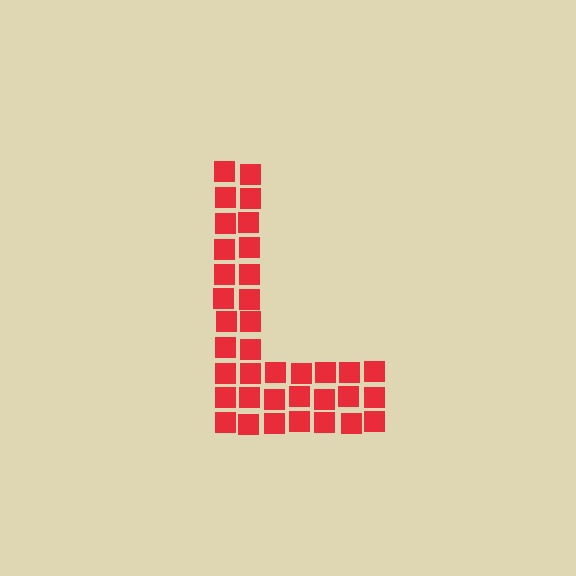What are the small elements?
The small elements are squares.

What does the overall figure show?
The overall figure shows the letter L.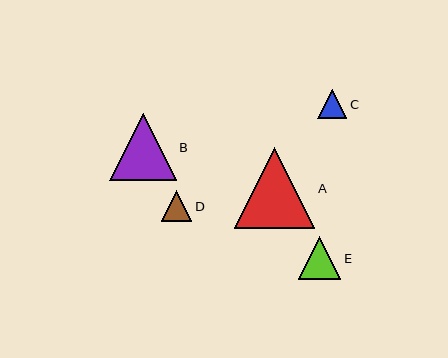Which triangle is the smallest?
Triangle C is the smallest with a size of approximately 29 pixels.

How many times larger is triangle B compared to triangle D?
Triangle B is approximately 2.2 times the size of triangle D.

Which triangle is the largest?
Triangle A is the largest with a size of approximately 80 pixels.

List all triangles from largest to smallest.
From largest to smallest: A, B, E, D, C.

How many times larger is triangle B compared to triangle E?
Triangle B is approximately 1.6 times the size of triangle E.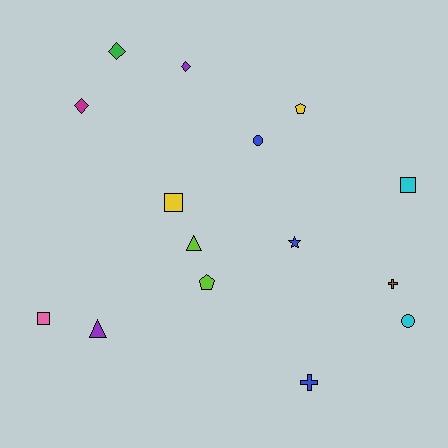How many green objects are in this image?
There is 1 green object.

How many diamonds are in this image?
There are 3 diamonds.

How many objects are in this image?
There are 15 objects.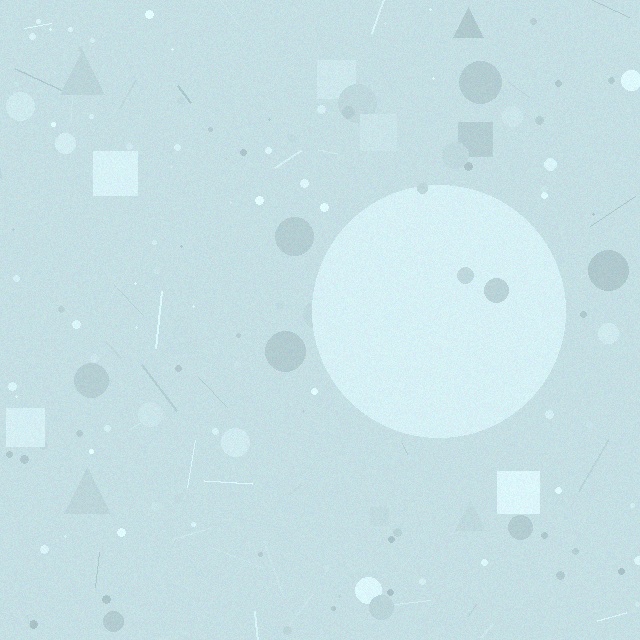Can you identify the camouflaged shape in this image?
The camouflaged shape is a circle.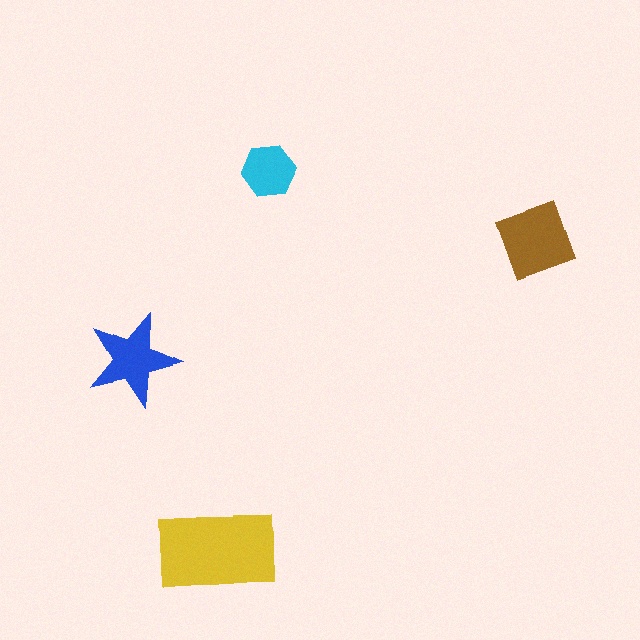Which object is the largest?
The yellow rectangle.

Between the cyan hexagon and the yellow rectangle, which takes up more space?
The yellow rectangle.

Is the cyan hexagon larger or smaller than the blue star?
Smaller.